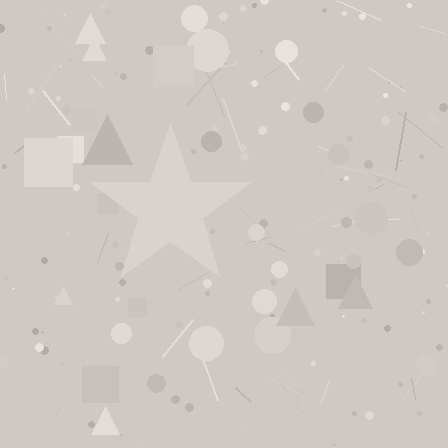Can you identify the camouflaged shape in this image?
The camouflaged shape is a star.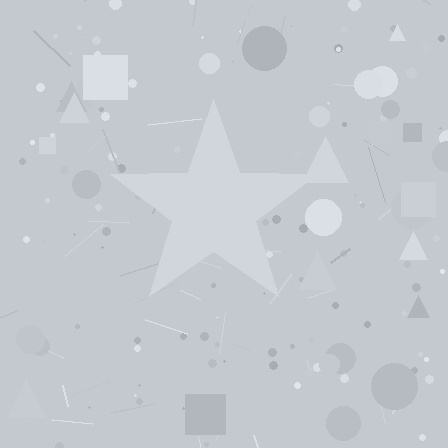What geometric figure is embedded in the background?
A star is embedded in the background.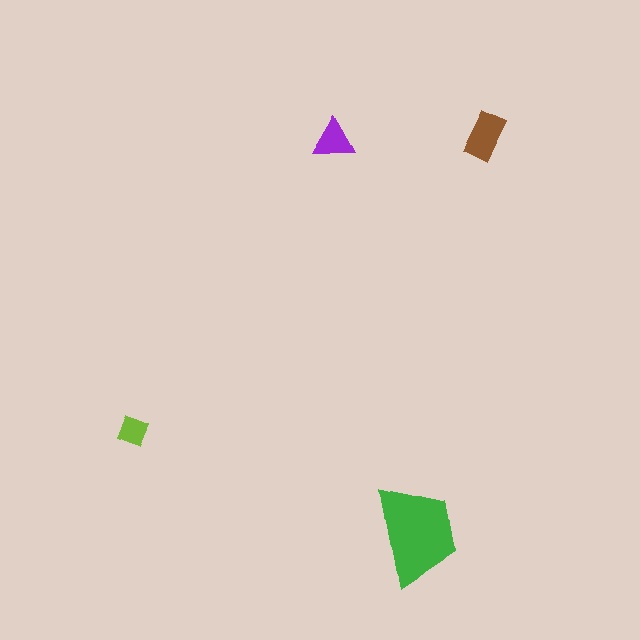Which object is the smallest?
The lime diamond.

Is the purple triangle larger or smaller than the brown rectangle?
Smaller.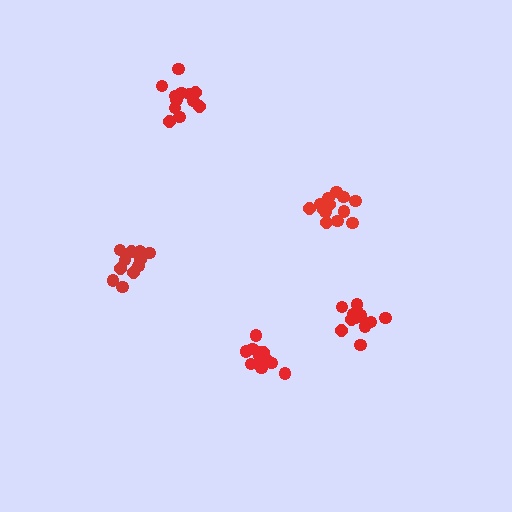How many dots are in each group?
Group 1: 13 dots, Group 2: 12 dots, Group 3: 11 dots, Group 4: 12 dots, Group 5: 16 dots (64 total).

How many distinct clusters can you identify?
There are 5 distinct clusters.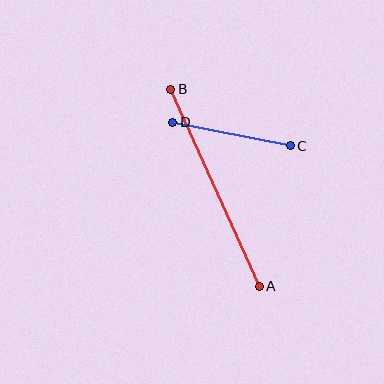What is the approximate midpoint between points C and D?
The midpoint is at approximately (231, 134) pixels.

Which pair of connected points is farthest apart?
Points A and B are farthest apart.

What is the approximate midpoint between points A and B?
The midpoint is at approximately (215, 188) pixels.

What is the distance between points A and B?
The distance is approximately 216 pixels.